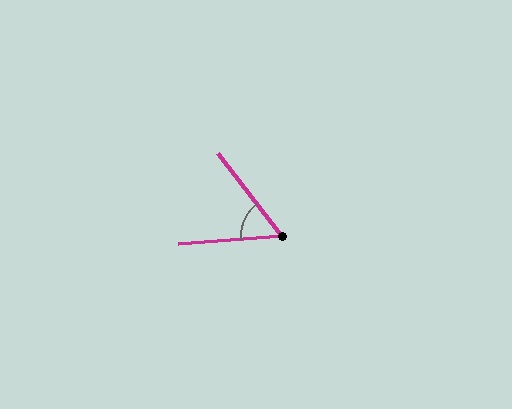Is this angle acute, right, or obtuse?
It is acute.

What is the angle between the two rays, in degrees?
Approximately 57 degrees.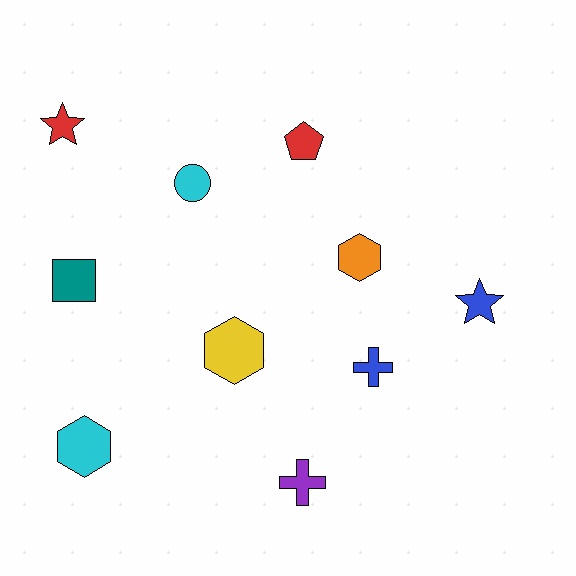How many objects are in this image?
There are 10 objects.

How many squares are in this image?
There is 1 square.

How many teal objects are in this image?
There is 1 teal object.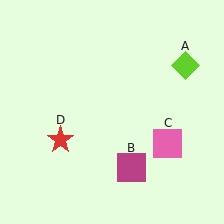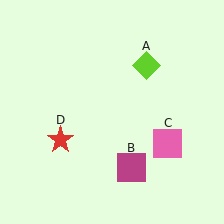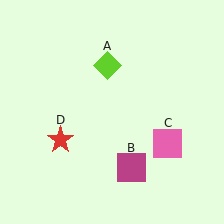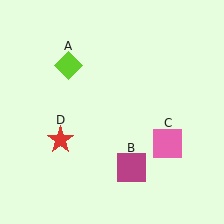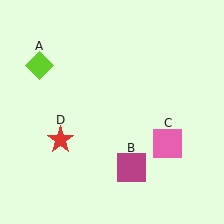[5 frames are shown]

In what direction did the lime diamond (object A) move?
The lime diamond (object A) moved left.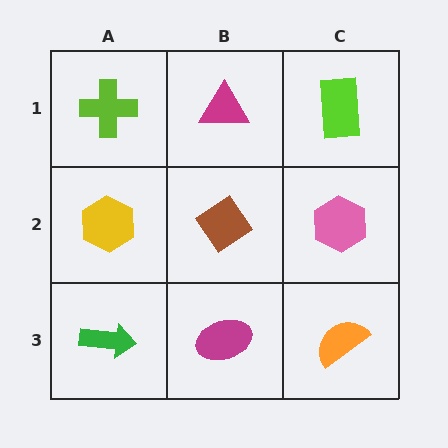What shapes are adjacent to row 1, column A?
A yellow hexagon (row 2, column A), a magenta triangle (row 1, column B).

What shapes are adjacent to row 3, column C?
A pink hexagon (row 2, column C), a magenta ellipse (row 3, column B).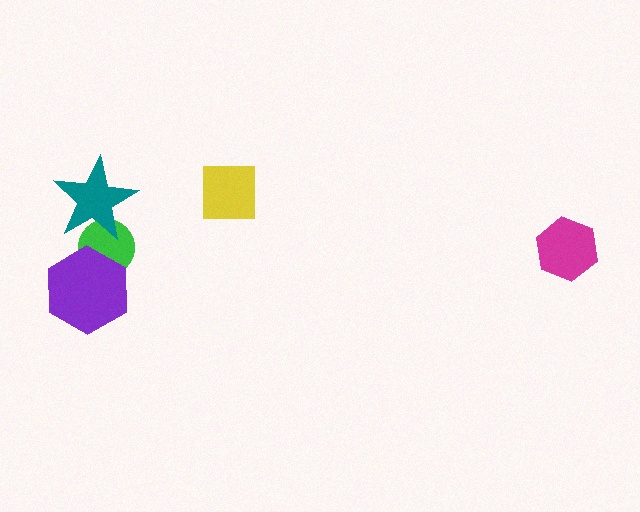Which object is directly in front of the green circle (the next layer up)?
The purple hexagon is directly in front of the green circle.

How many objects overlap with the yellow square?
0 objects overlap with the yellow square.